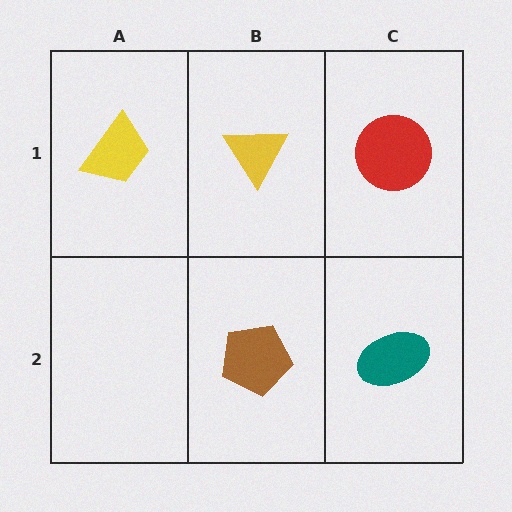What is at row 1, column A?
A yellow trapezoid.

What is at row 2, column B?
A brown pentagon.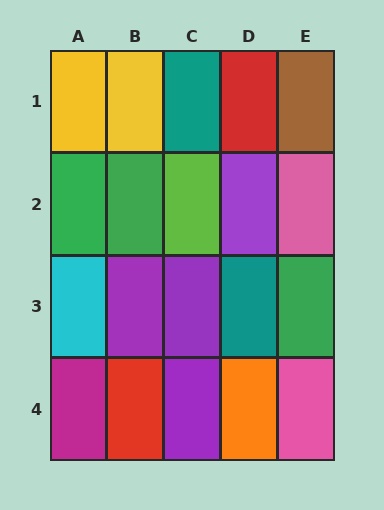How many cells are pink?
2 cells are pink.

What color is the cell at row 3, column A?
Cyan.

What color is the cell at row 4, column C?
Purple.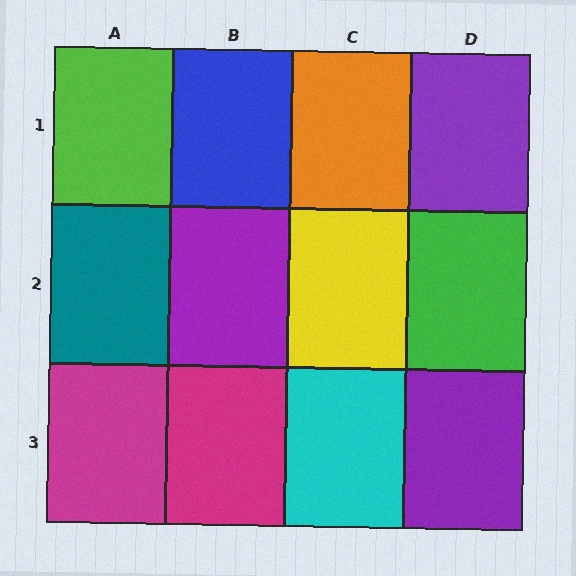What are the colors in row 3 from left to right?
Magenta, magenta, cyan, purple.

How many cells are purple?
3 cells are purple.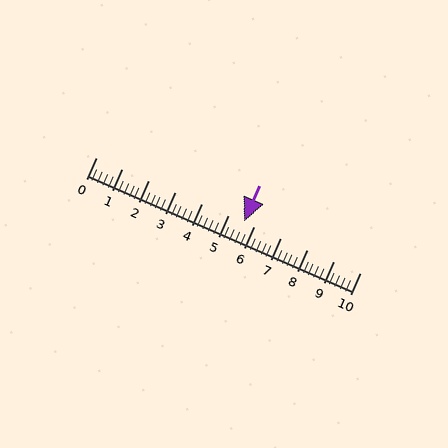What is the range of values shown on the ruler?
The ruler shows values from 0 to 10.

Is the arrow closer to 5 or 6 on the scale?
The arrow is closer to 6.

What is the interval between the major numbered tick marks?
The major tick marks are spaced 1 units apart.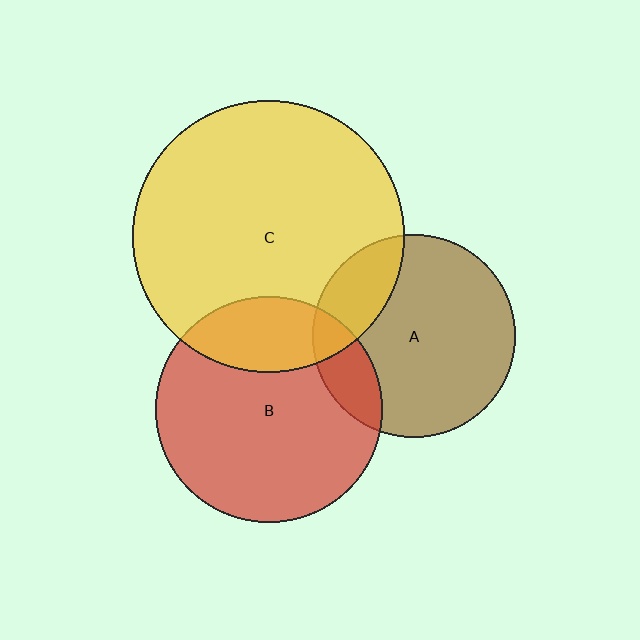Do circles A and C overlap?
Yes.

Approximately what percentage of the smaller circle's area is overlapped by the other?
Approximately 20%.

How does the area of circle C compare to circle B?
Approximately 1.4 times.